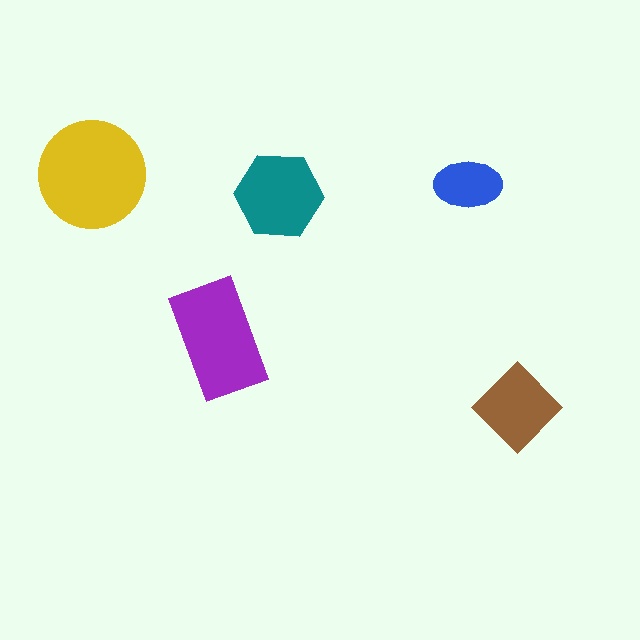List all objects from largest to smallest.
The yellow circle, the purple rectangle, the teal hexagon, the brown diamond, the blue ellipse.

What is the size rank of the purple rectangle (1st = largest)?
2nd.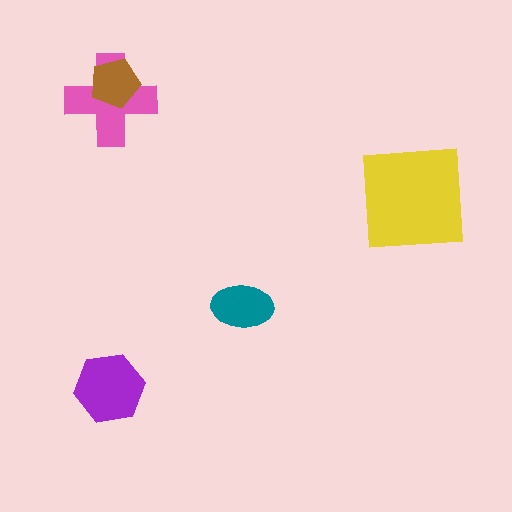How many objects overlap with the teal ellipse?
0 objects overlap with the teal ellipse.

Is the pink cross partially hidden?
Yes, it is partially covered by another shape.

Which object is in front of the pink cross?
The brown pentagon is in front of the pink cross.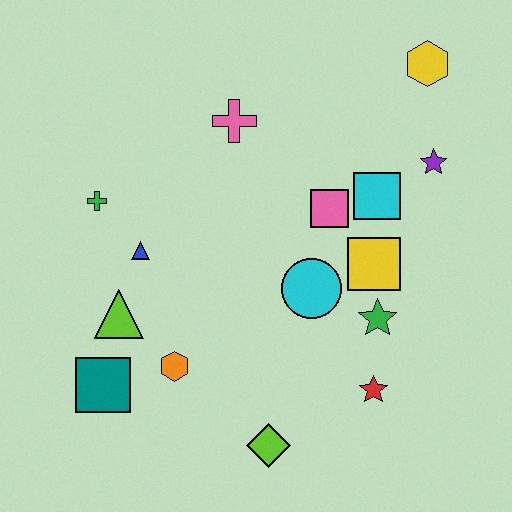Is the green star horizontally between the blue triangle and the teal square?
No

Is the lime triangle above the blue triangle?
No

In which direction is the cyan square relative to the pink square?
The cyan square is to the right of the pink square.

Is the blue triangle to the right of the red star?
No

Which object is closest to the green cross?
The blue triangle is closest to the green cross.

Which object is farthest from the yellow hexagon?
The teal square is farthest from the yellow hexagon.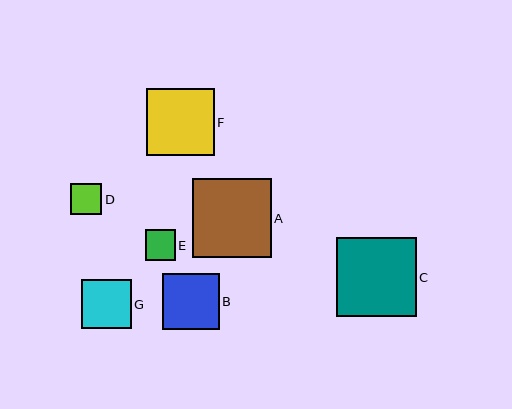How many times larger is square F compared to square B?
Square F is approximately 1.2 times the size of square B.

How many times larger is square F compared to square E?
Square F is approximately 2.2 times the size of square E.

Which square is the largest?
Square C is the largest with a size of approximately 80 pixels.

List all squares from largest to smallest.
From largest to smallest: C, A, F, B, G, D, E.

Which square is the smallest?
Square E is the smallest with a size of approximately 30 pixels.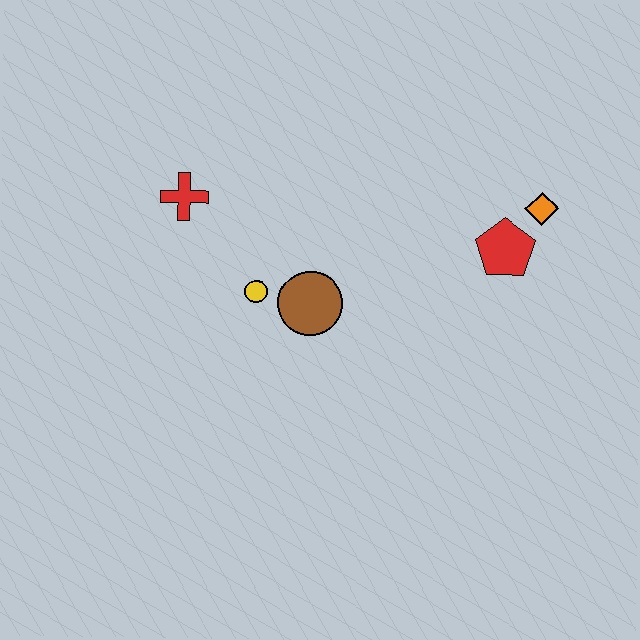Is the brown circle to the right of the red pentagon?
No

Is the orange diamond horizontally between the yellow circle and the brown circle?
No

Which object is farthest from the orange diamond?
The red cross is farthest from the orange diamond.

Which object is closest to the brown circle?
The yellow circle is closest to the brown circle.